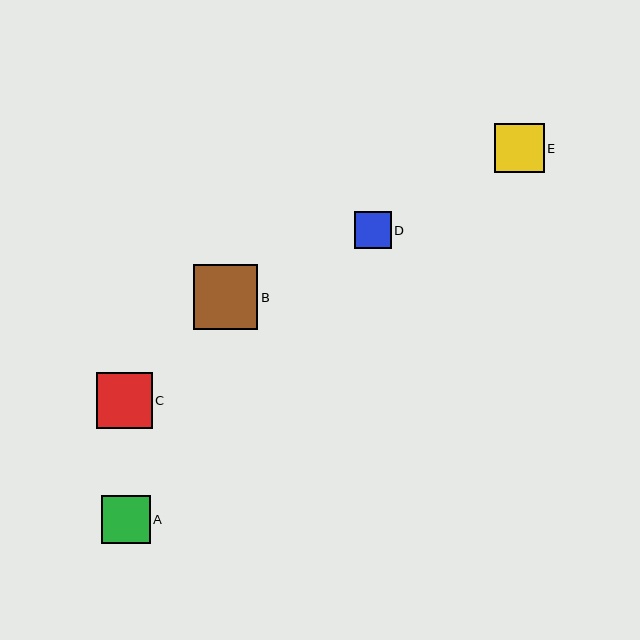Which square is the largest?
Square B is the largest with a size of approximately 65 pixels.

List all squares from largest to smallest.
From largest to smallest: B, C, E, A, D.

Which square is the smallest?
Square D is the smallest with a size of approximately 36 pixels.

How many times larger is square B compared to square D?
Square B is approximately 1.8 times the size of square D.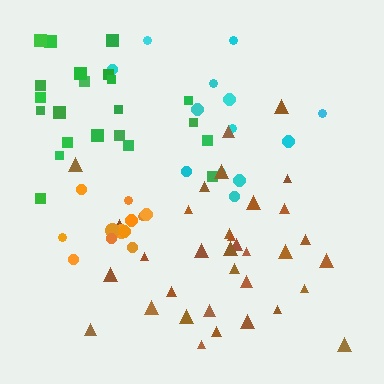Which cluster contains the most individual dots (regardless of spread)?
Brown (35).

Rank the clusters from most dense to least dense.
orange, brown, green, cyan.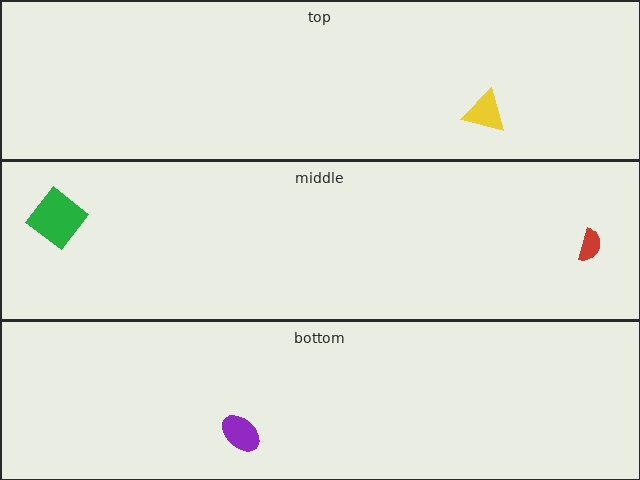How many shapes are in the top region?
1.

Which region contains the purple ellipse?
The bottom region.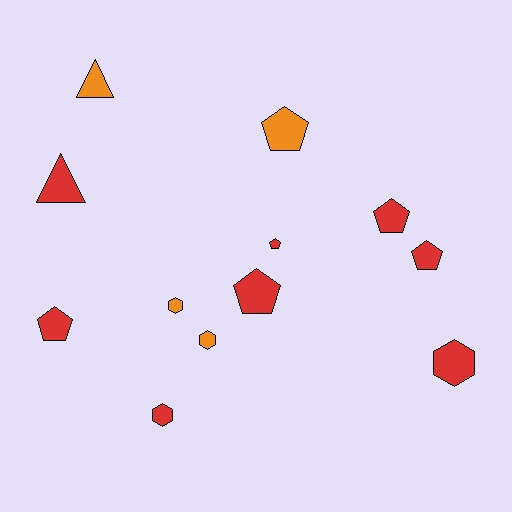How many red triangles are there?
There is 1 red triangle.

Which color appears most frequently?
Red, with 8 objects.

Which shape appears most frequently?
Pentagon, with 6 objects.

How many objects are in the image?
There are 12 objects.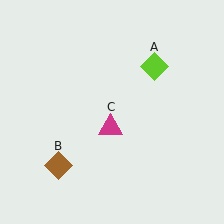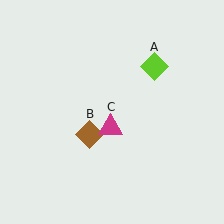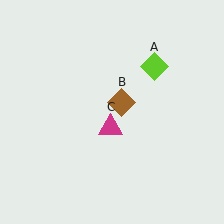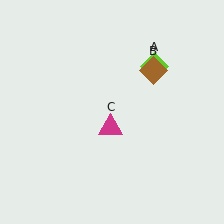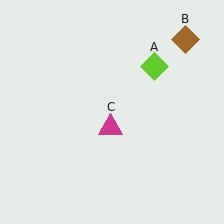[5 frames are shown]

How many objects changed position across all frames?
1 object changed position: brown diamond (object B).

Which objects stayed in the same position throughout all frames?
Lime diamond (object A) and magenta triangle (object C) remained stationary.